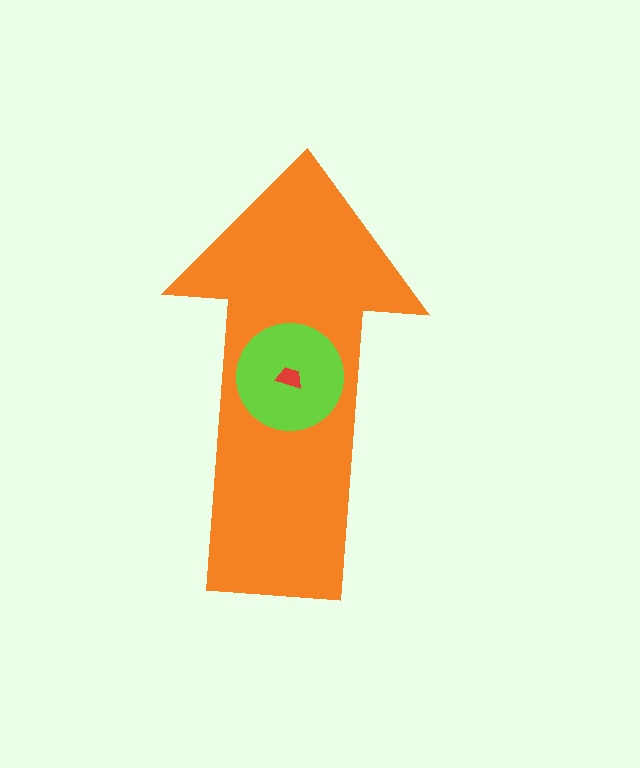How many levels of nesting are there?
3.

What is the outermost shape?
The orange arrow.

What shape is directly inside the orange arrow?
The lime circle.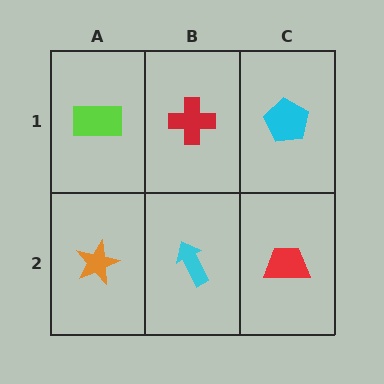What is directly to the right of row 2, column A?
A cyan arrow.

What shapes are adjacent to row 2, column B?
A red cross (row 1, column B), an orange star (row 2, column A), a red trapezoid (row 2, column C).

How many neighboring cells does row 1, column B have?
3.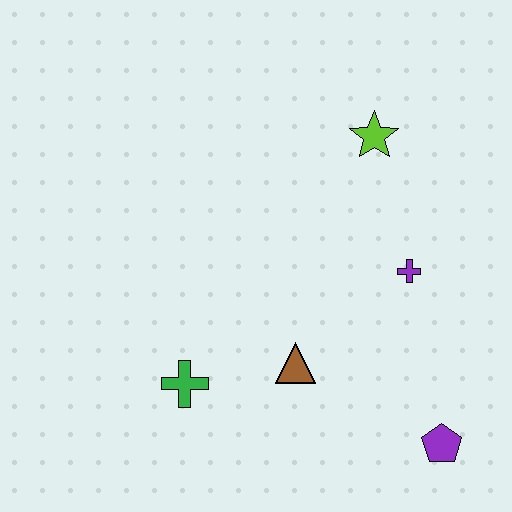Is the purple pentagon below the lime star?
Yes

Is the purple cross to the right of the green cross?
Yes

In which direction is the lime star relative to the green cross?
The lime star is above the green cross.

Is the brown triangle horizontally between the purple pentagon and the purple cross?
No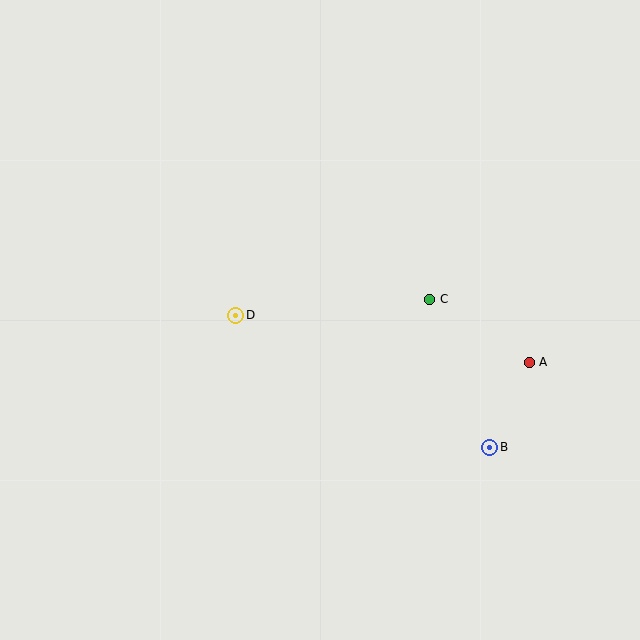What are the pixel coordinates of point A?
Point A is at (529, 362).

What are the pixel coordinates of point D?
Point D is at (236, 315).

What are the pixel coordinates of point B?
Point B is at (490, 447).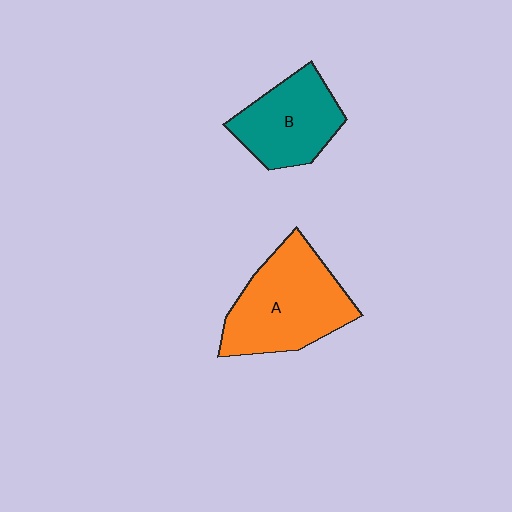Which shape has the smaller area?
Shape B (teal).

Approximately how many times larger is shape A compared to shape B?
Approximately 1.4 times.